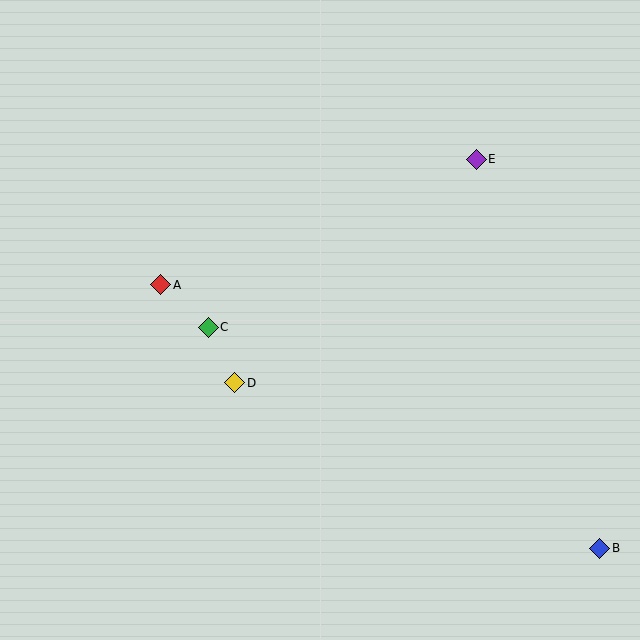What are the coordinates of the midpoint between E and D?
The midpoint between E and D is at (355, 271).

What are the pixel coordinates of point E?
Point E is at (476, 159).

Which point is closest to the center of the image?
Point D at (235, 383) is closest to the center.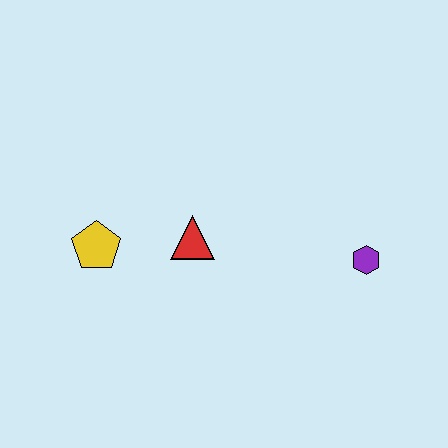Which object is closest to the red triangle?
The yellow pentagon is closest to the red triangle.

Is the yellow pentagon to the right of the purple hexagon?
No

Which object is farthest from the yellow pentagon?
The purple hexagon is farthest from the yellow pentagon.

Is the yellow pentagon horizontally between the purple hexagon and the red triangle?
No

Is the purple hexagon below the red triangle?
Yes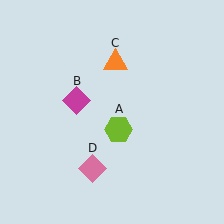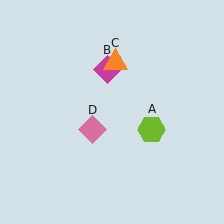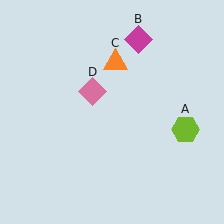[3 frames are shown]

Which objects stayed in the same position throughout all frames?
Orange triangle (object C) remained stationary.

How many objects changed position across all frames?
3 objects changed position: lime hexagon (object A), magenta diamond (object B), pink diamond (object D).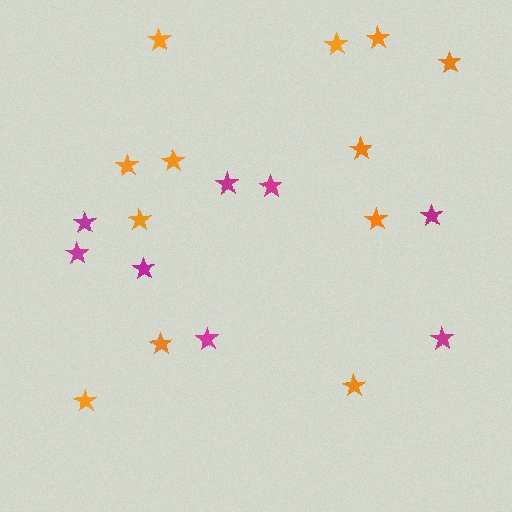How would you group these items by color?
There are 2 groups: one group of magenta stars (8) and one group of orange stars (12).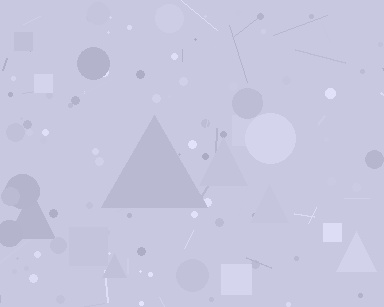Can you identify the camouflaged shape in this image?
The camouflaged shape is a triangle.